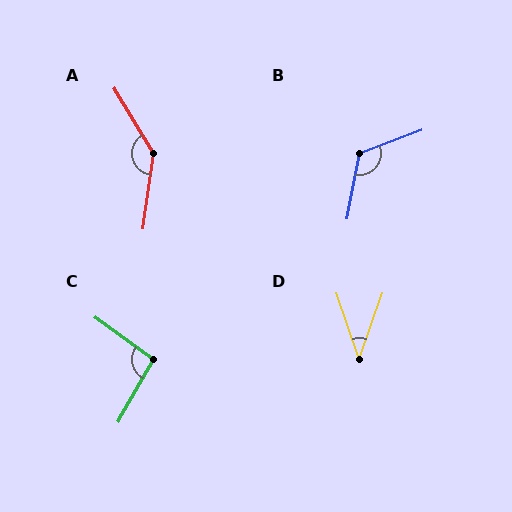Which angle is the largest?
A, at approximately 140 degrees.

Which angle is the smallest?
D, at approximately 39 degrees.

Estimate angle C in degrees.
Approximately 97 degrees.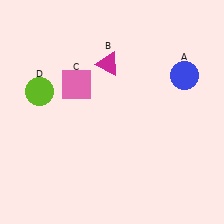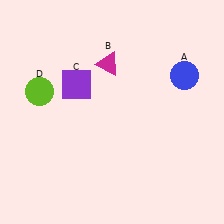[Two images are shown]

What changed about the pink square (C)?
In Image 1, C is pink. In Image 2, it changed to purple.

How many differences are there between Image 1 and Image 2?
There is 1 difference between the two images.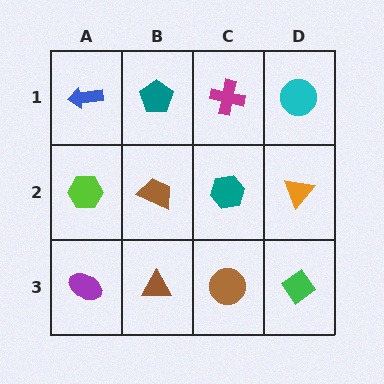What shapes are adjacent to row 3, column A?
A lime hexagon (row 2, column A), a brown triangle (row 3, column B).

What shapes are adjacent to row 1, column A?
A lime hexagon (row 2, column A), a teal pentagon (row 1, column B).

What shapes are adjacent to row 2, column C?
A magenta cross (row 1, column C), a brown circle (row 3, column C), a brown trapezoid (row 2, column B), an orange triangle (row 2, column D).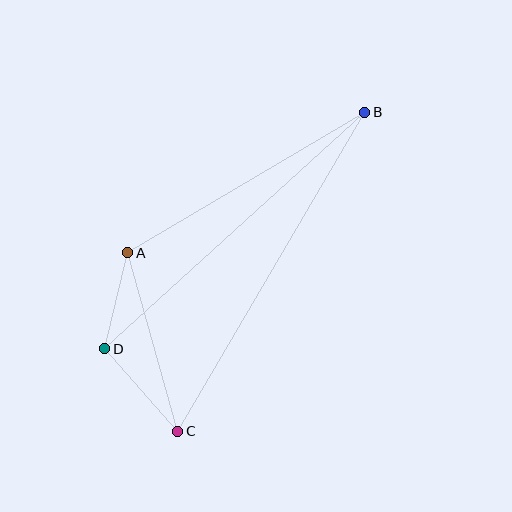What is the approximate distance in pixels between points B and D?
The distance between B and D is approximately 351 pixels.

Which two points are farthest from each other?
Points B and C are farthest from each other.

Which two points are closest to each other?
Points A and D are closest to each other.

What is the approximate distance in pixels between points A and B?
The distance between A and B is approximately 275 pixels.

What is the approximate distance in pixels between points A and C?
The distance between A and C is approximately 185 pixels.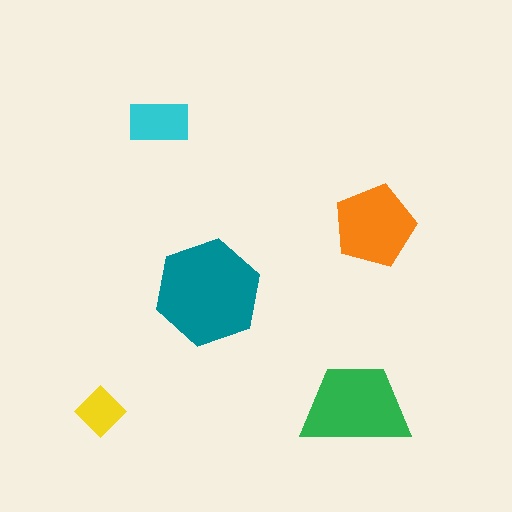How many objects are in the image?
There are 5 objects in the image.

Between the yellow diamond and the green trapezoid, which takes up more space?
The green trapezoid.